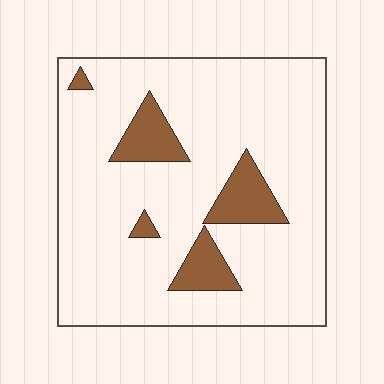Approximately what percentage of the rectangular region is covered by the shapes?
Approximately 15%.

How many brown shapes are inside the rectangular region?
5.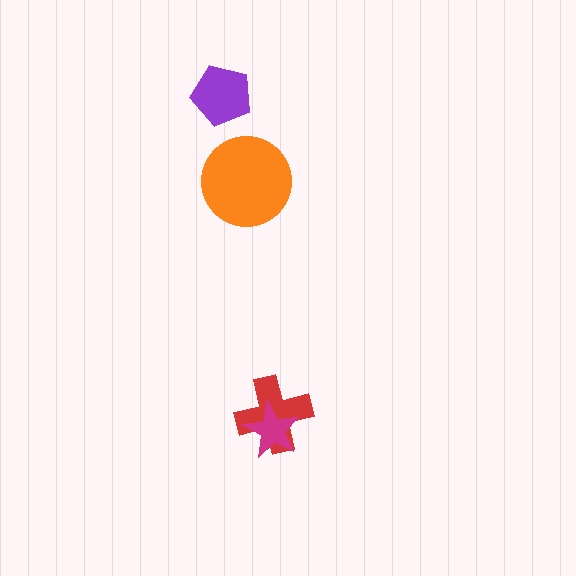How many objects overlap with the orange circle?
0 objects overlap with the orange circle.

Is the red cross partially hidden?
Yes, it is partially covered by another shape.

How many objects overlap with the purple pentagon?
0 objects overlap with the purple pentagon.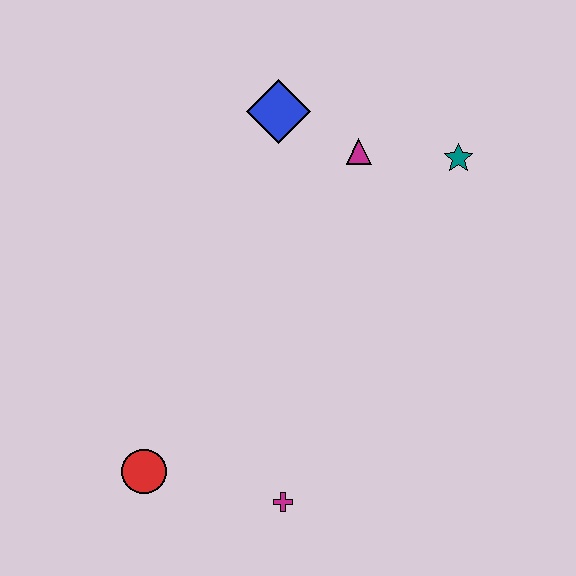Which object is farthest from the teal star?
The red circle is farthest from the teal star.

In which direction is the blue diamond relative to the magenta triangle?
The blue diamond is to the left of the magenta triangle.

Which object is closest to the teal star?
The magenta triangle is closest to the teal star.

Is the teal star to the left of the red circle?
No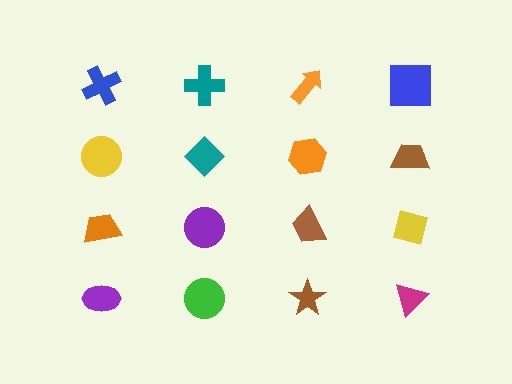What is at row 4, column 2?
A green circle.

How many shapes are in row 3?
4 shapes.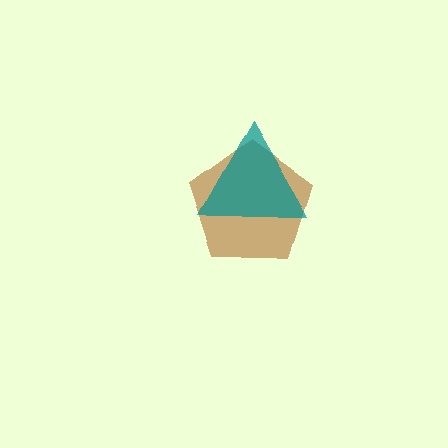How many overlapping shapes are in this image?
There are 2 overlapping shapes in the image.